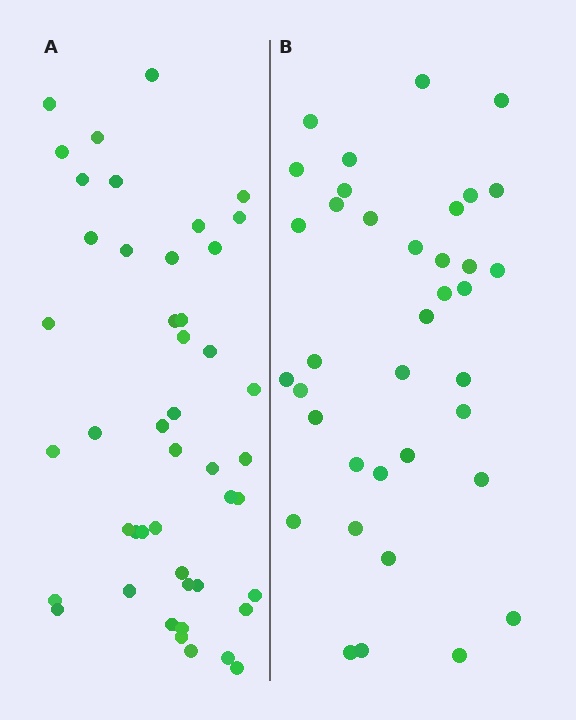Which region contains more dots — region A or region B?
Region A (the left region) has more dots.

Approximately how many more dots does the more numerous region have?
Region A has roughly 8 or so more dots than region B.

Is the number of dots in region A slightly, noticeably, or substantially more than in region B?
Region A has only slightly more — the two regions are fairly close. The ratio is roughly 1.2 to 1.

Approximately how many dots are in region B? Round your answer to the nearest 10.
About 40 dots. (The exact count is 37, which rounds to 40.)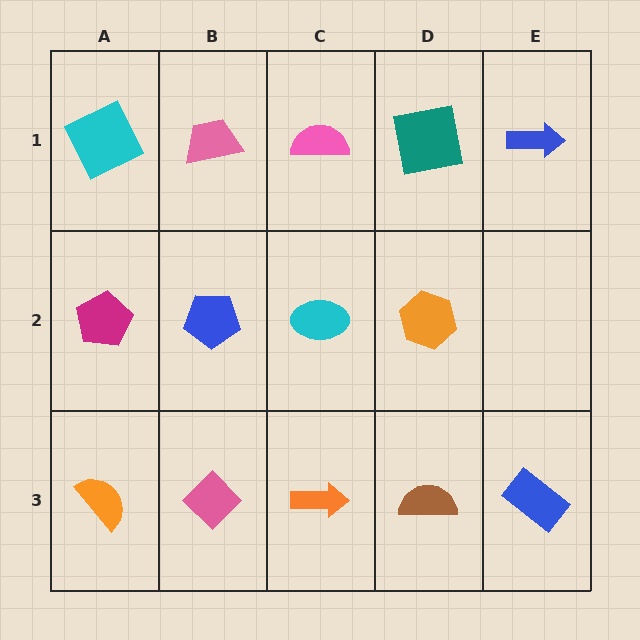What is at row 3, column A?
An orange semicircle.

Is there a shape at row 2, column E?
No, that cell is empty.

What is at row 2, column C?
A cyan ellipse.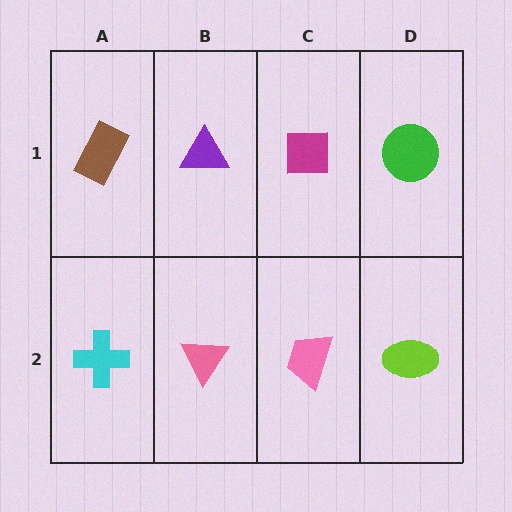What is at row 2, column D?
A lime ellipse.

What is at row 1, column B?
A purple triangle.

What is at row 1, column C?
A magenta square.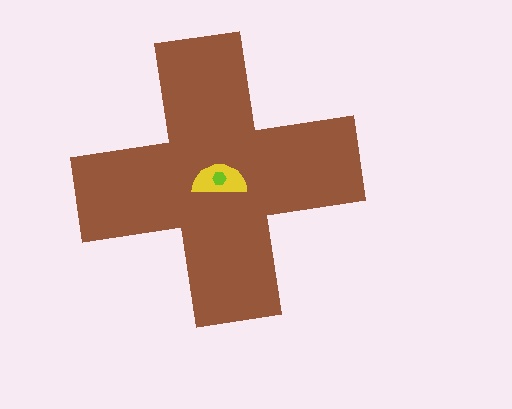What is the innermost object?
The lime hexagon.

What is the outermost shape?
The brown cross.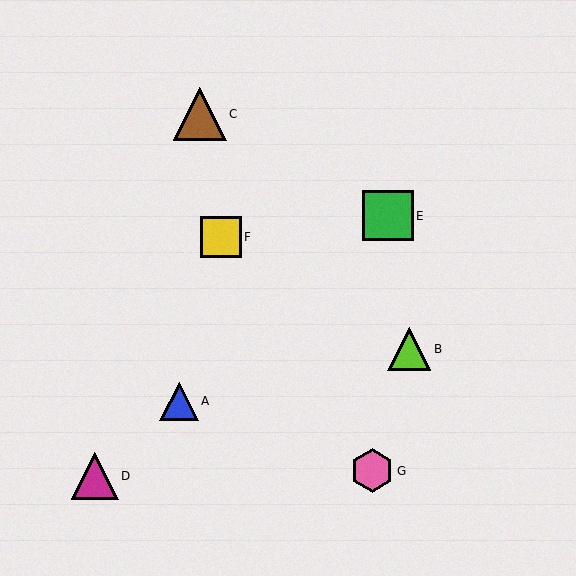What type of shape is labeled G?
Shape G is a pink hexagon.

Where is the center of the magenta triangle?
The center of the magenta triangle is at (95, 476).